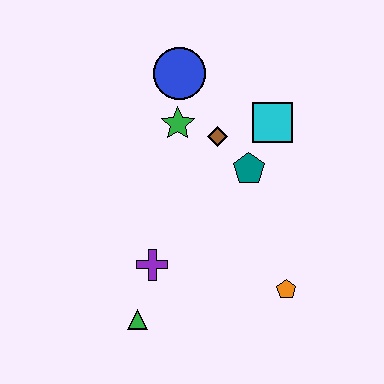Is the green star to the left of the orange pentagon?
Yes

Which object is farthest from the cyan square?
The green triangle is farthest from the cyan square.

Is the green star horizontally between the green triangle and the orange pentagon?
Yes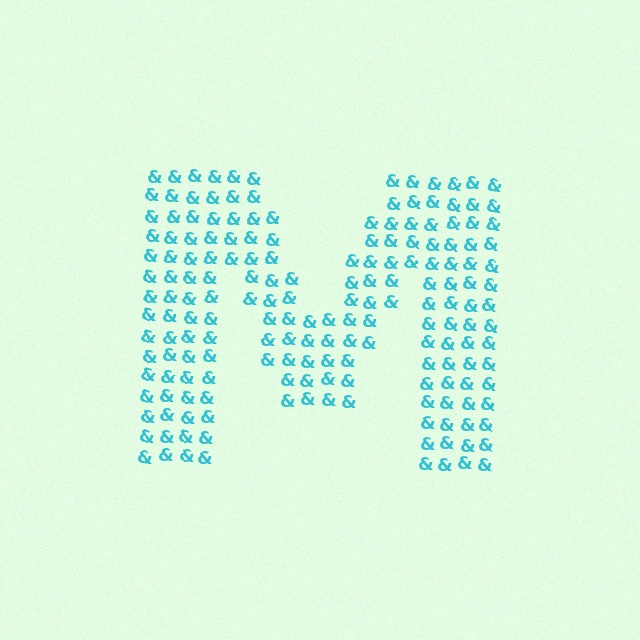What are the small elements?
The small elements are ampersands.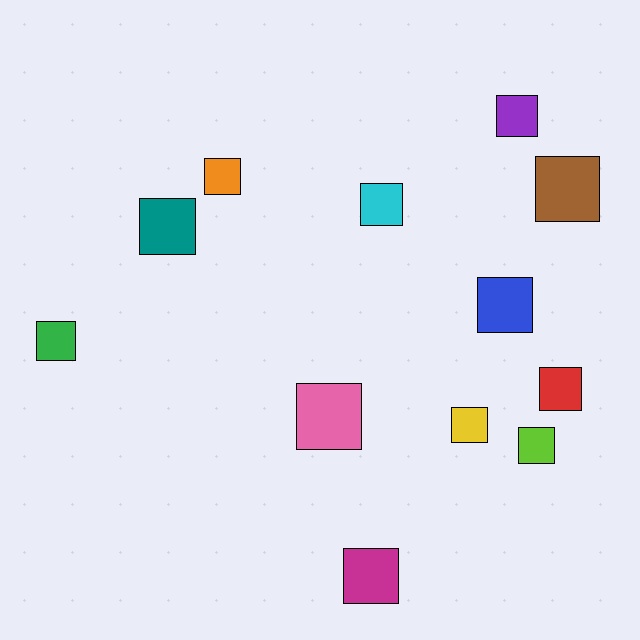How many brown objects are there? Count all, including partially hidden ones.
There is 1 brown object.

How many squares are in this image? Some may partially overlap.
There are 12 squares.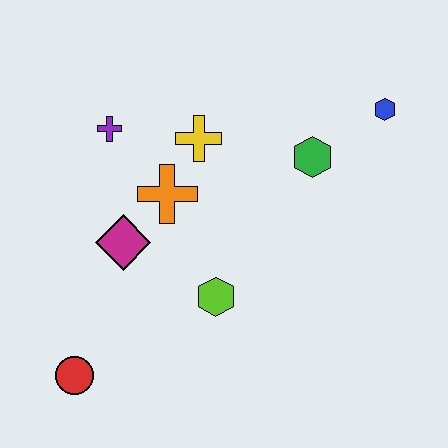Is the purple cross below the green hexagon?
No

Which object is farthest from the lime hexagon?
The blue hexagon is farthest from the lime hexagon.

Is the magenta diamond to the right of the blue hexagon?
No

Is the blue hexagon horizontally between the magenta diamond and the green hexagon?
No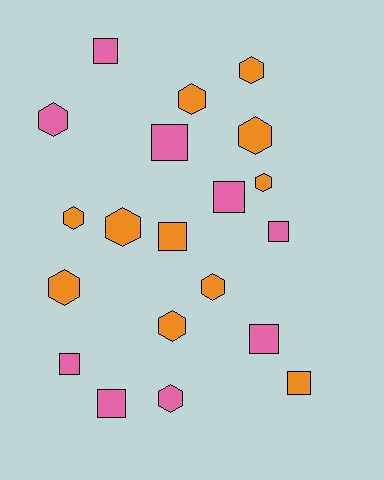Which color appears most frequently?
Orange, with 11 objects.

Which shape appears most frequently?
Hexagon, with 11 objects.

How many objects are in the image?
There are 20 objects.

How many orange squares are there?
There are 2 orange squares.